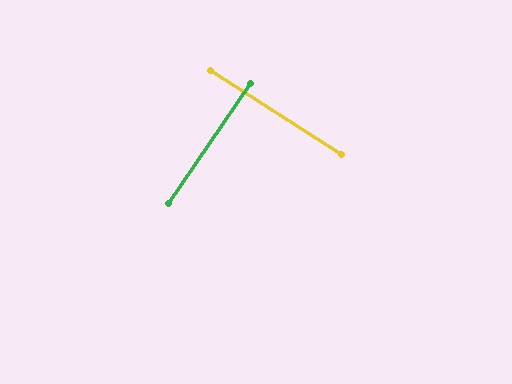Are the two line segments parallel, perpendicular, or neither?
Perpendicular — they meet at approximately 88°.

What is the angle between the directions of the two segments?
Approximately 88 degrees.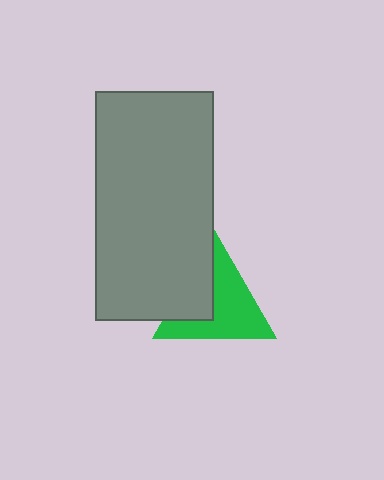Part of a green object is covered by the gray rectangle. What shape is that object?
It is a triangle.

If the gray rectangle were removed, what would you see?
You would see the complete green triangle.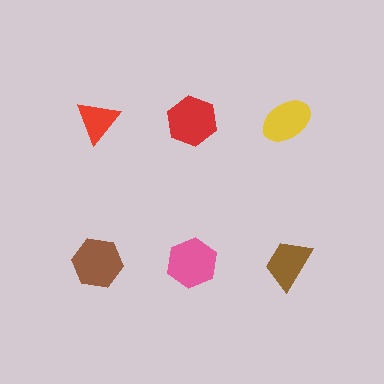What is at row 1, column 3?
A yellow ellipse.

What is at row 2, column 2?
A pink hexagon.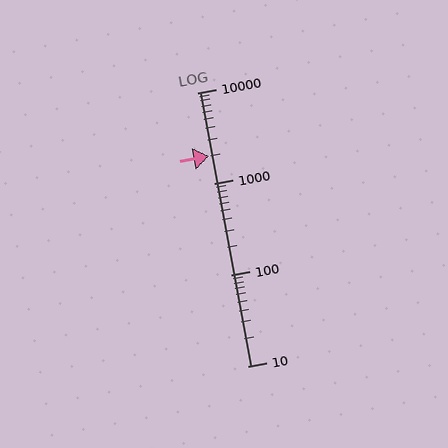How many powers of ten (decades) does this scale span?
The scale spans 3 decades, from 10 to 10000.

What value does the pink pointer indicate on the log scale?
The pointer indicates approximately 2000.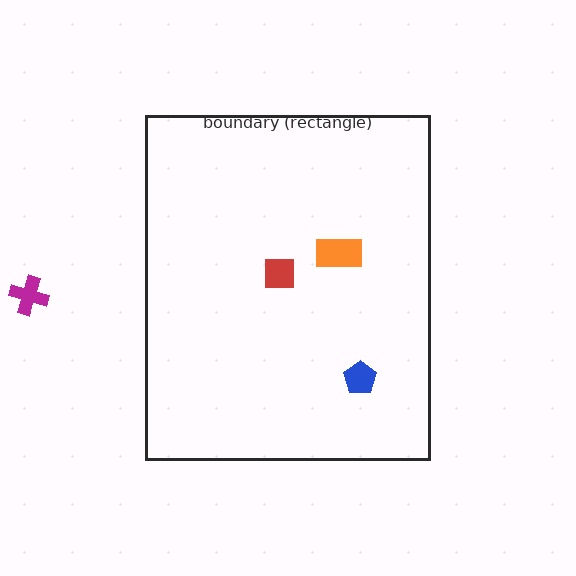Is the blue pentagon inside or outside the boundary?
Inside.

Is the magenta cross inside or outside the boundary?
Outside.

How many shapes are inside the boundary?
3 inside, 1 outside.